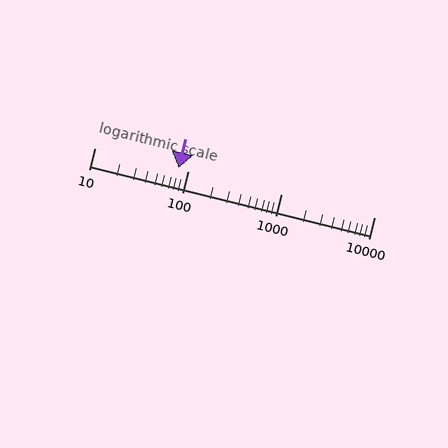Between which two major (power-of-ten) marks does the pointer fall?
The pointer is between 10 and 100.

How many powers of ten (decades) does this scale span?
The scale spans 3 decades, from 10 to 10000.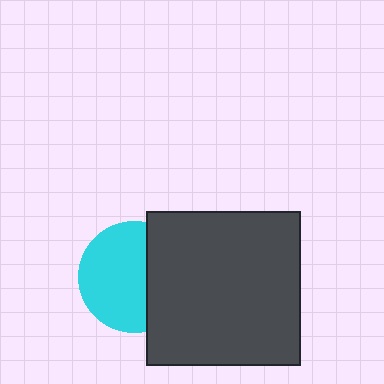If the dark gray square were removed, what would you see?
You would see the complete cyan circle.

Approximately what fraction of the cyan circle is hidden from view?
Roughly 38% of the cyan circle is hidden behind the dark gray square.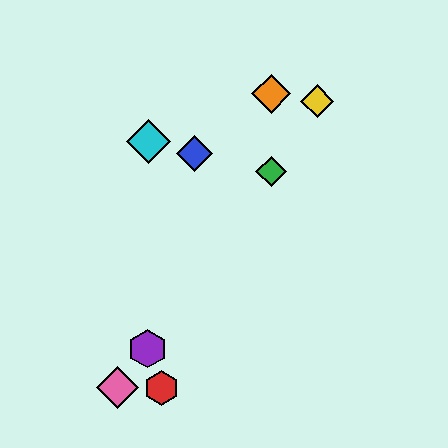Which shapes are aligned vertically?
The green diamond, the orange diamond are aligned vertically.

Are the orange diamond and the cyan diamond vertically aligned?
No, the orange diamond is at x≈271 and the cyan diamond is at x≈148.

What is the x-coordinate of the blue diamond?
The blue diamond is at x≈194.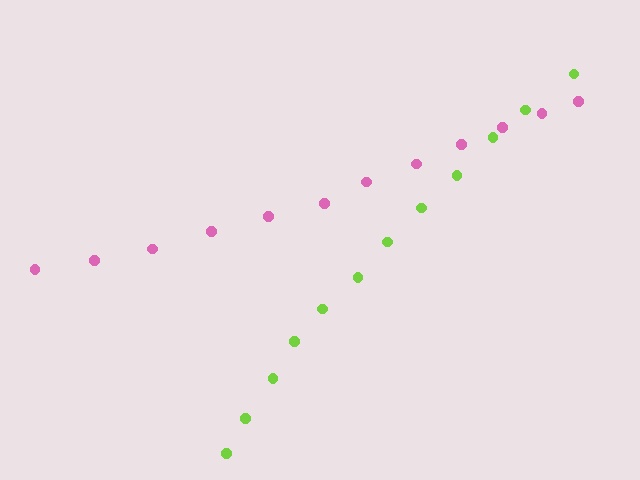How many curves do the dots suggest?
There are 2 distinct paths.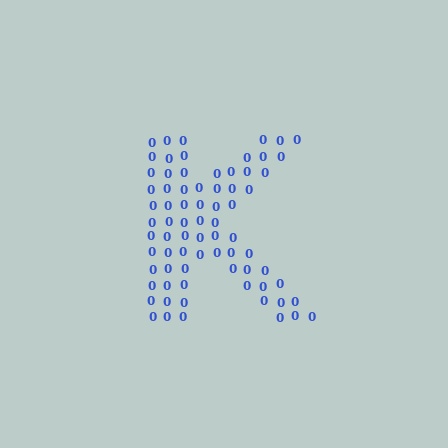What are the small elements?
The small elements are digit 0's.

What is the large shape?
The large shape is the letter K.